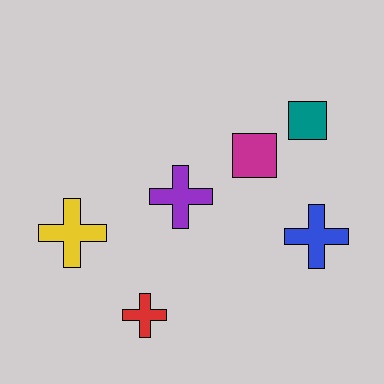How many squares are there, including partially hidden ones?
There are 2 squares.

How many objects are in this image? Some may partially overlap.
There are 6 objects.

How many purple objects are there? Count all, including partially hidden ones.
There is 1 purple object.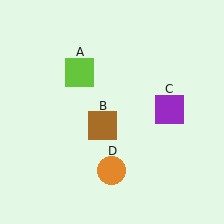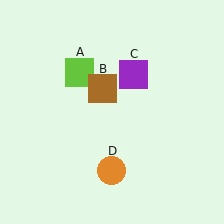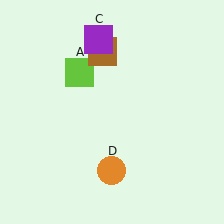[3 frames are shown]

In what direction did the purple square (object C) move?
The purple square (object C) moved up and to the left.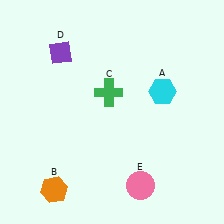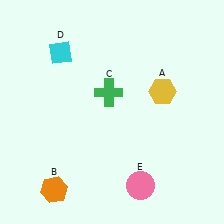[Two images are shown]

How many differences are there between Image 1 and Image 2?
There are 2 differences between the two images.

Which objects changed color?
A changed from cyan to yellow. D changed from purple to cyan.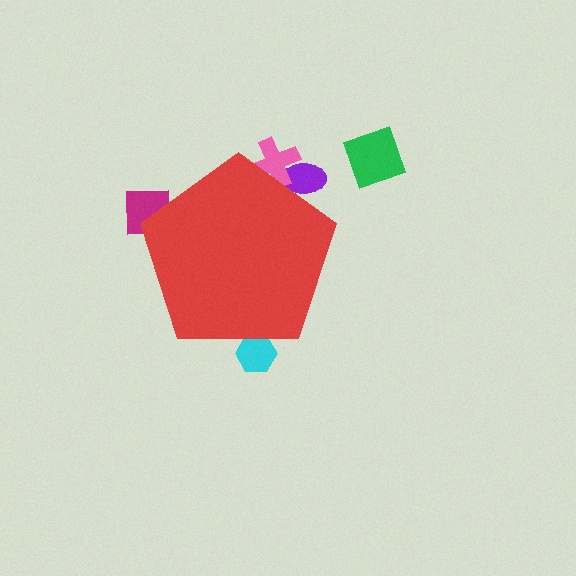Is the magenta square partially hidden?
Yes, the magenta square is partially hidden behind the red pentagon.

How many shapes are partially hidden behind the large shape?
4 shapes are partially hidden.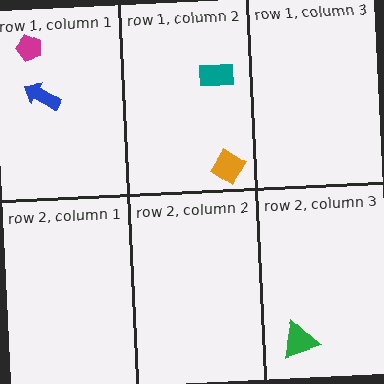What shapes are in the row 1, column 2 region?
The orange diamond, the teal rectangle.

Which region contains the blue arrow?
The row 1, column 1 region.